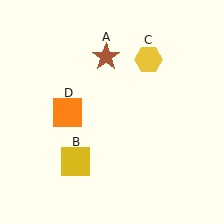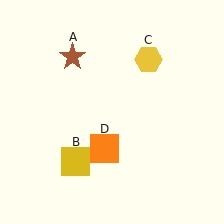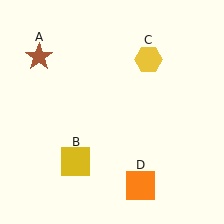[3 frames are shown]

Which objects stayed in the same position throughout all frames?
Yellow square (object B) and yellow hexagon (object C) remained stationary.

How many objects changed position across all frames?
2 objects changed position: brown star (object A), orange square (object D).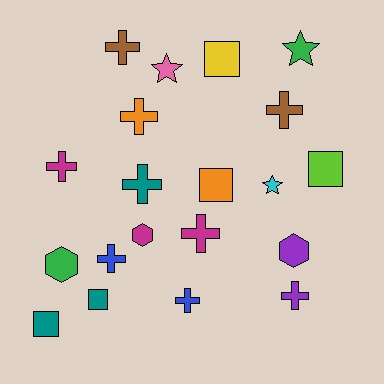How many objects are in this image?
There are 20 objects.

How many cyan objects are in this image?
There is 1 cyan object.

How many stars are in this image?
There are 3 stars.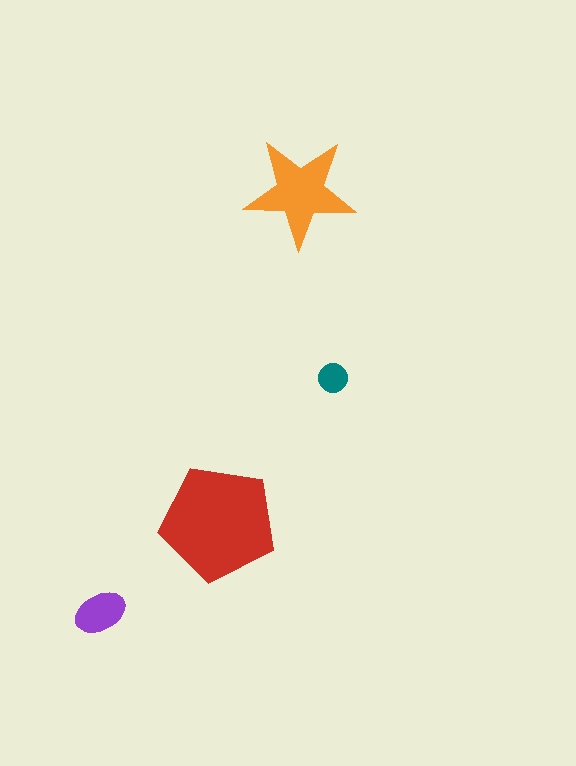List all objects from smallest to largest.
The teal circle, the purple ellipse, the orange star, the red pentagon.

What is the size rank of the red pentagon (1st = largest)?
1st.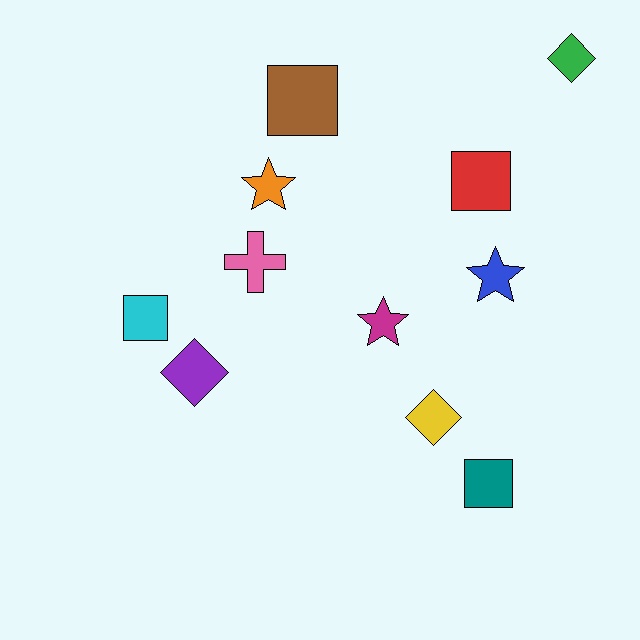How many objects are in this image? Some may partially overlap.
There are 11 objects.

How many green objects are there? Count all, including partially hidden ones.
There is 1 green object.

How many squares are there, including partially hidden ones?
There are 4 squares.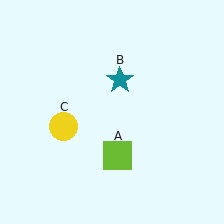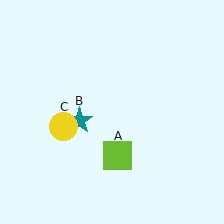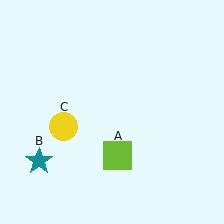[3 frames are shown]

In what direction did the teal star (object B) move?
The teal star (object B) moved down and to the left.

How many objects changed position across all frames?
1 object changed position: teal star (object B).